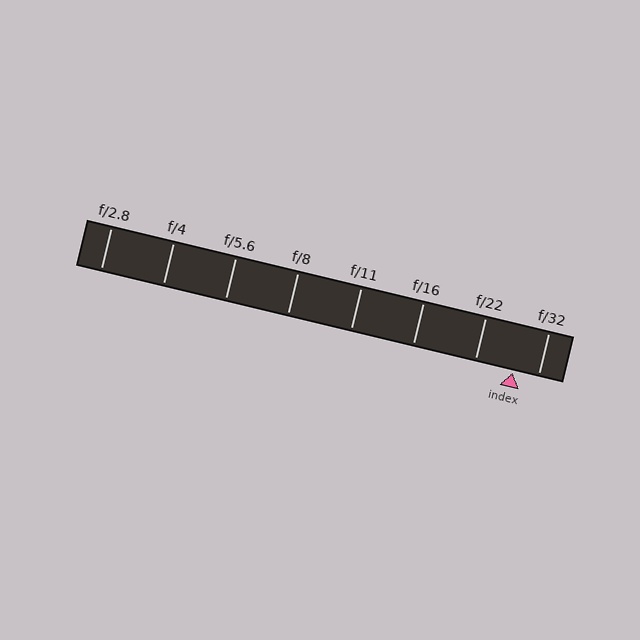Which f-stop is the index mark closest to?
The index mark is closest to f/32.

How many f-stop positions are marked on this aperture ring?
There are 8 f-stop positions marked.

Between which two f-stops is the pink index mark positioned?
The index mark is between f/22 and f/32.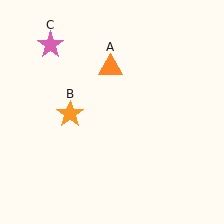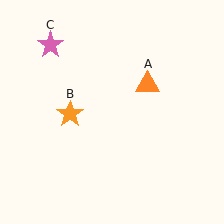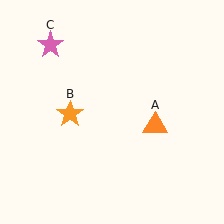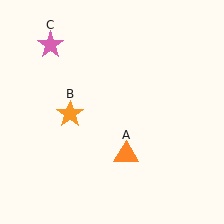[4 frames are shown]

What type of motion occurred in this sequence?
The orange triangle (object A) rotated clockwise around the center of the scene.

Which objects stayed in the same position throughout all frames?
Orange star (object B) and pink star (object C) remained stationary.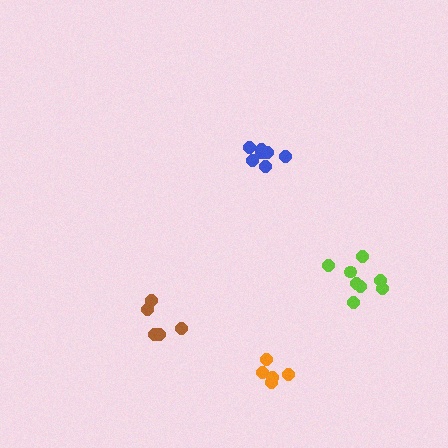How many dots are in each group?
Group 1: 8 dots, Group 2: 8 dots, Group 3: 5 dots, Group 4: 5 dots (26 total).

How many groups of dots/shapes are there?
There are 4 groups.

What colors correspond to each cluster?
The clusters are colored: lime, blue, orange, brown.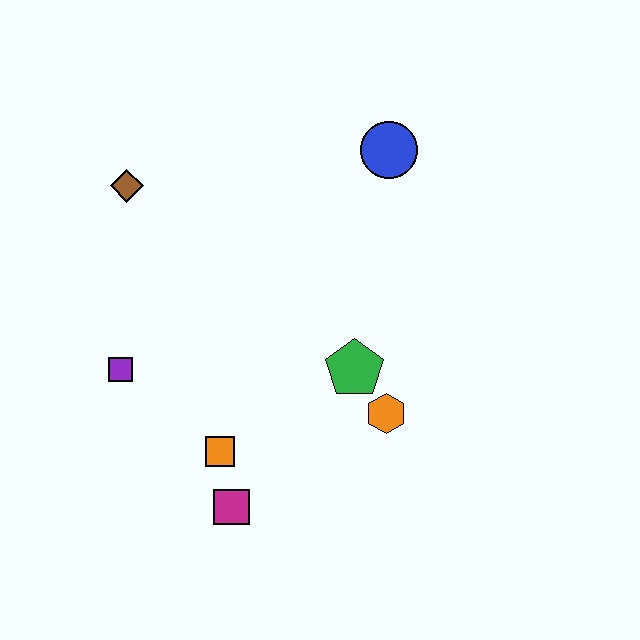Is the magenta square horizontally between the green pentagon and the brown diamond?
Yes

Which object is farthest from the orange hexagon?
The brown diamond is farthest from the orange hexagon.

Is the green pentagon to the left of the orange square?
No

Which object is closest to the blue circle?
The green pentagon is closest to the blue circle.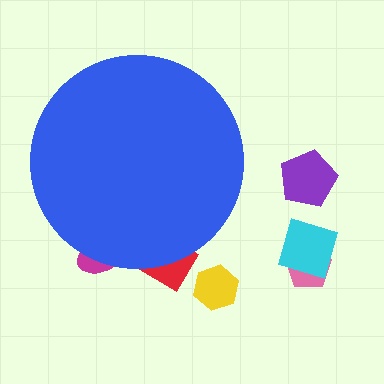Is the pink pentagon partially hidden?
No, the pink pentagon is fully visible.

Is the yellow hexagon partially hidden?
No, the yellow hexagon is fully visible.